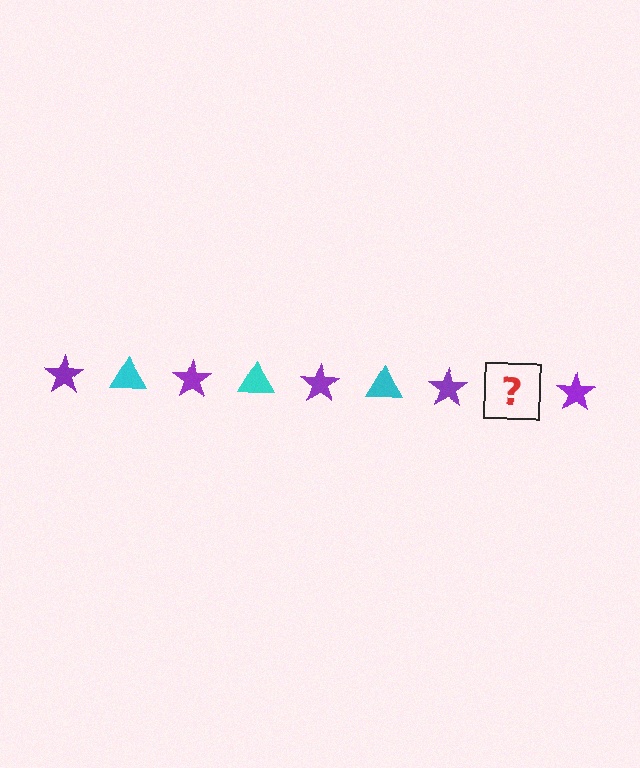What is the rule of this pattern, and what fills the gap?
The rule is that the pattern alternates between purple star and cyan triangle. The gap should be filled with a cyan triangle.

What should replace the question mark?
The question mark should be replaced with a cyan triangle.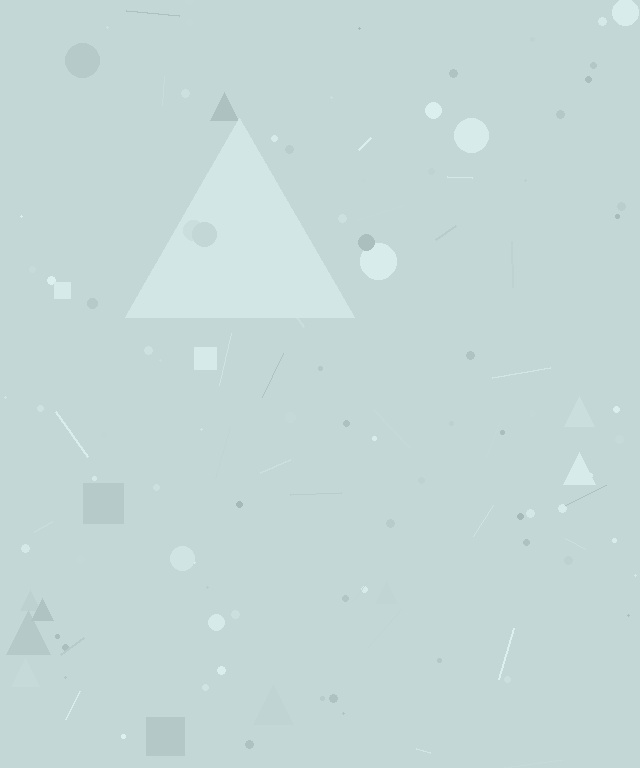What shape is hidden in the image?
A triangle is hidden in the image.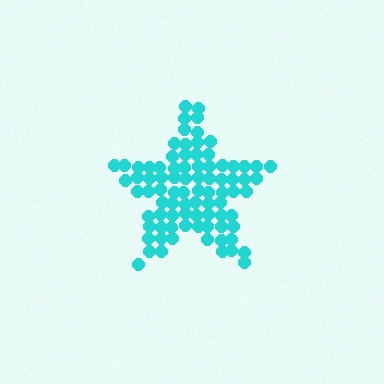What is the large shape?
The large shape is a star.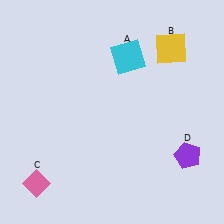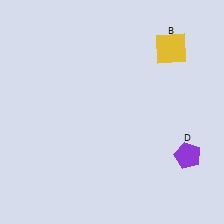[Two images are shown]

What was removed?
The cyan square (A), the pink diamond (C) were removed in Image 2.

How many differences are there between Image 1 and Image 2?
There are 2 differences between the two images.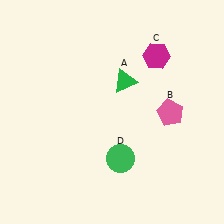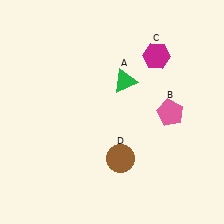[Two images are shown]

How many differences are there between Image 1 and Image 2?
There is 1 difference between the two images.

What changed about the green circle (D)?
In Image 1, D is green. In Image 2, it changed to brown.